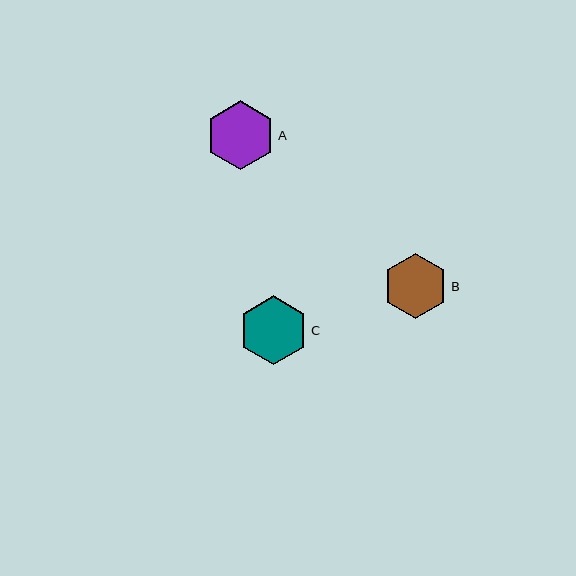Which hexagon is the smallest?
Hexagon B is the smallest with a size of approximately 65 pixels.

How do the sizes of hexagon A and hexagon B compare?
Hexagon A and hexagon B are approximately the same size.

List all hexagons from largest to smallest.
From largest to smallest: C, A, B.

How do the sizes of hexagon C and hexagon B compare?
Hexagon C and hexagon B are approximately the same size.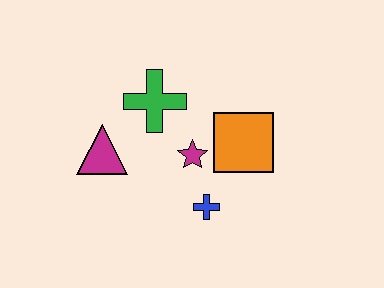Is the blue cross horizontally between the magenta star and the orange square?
Yes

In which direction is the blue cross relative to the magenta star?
The blue cross is below the magenta star.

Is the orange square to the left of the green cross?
No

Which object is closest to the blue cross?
The magenta star is closest to the blue cross.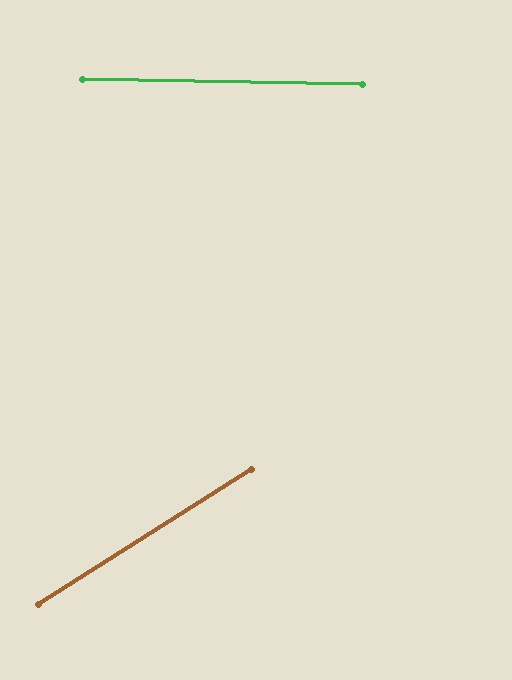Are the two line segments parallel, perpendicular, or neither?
Neither parallel nor perpendicular — they differ by about 33°.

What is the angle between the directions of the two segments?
Approximately 33 degrees.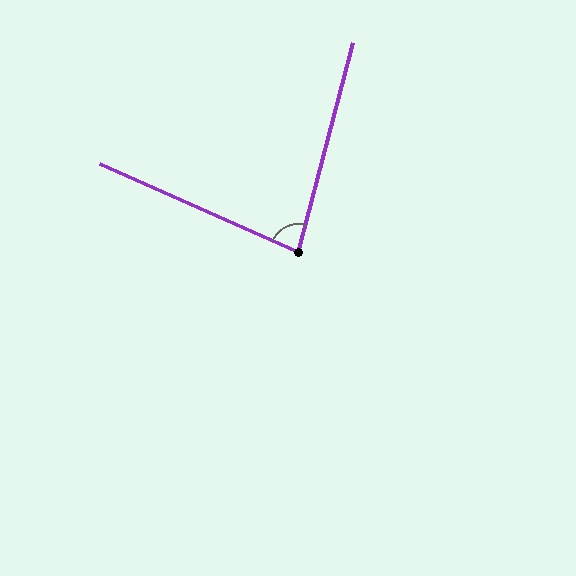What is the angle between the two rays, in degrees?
Approximately 81 degrees.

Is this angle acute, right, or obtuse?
It is acute.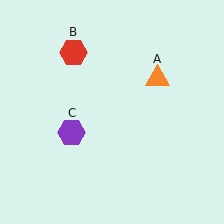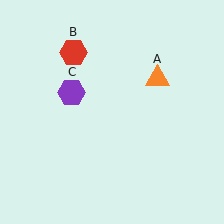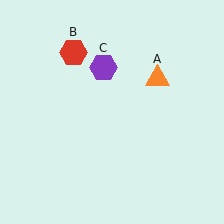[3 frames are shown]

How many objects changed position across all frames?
1 object changed position: purple hexagon (object C).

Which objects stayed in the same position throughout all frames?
Orange triangle (object A) and red hexagon (object B) remained stationary.